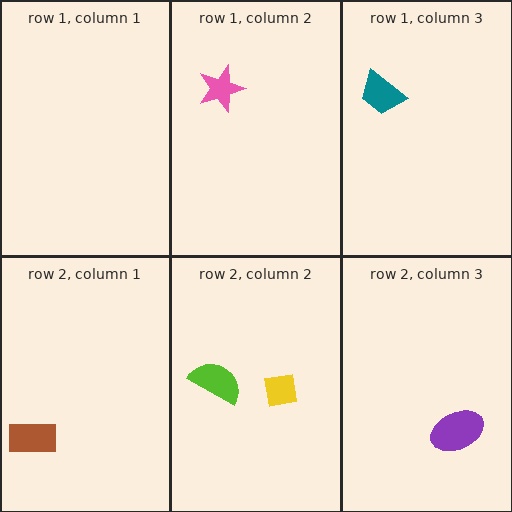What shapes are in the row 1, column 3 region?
The teal trapezoid.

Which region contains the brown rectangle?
The row 2, column 1 region.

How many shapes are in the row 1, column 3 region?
1.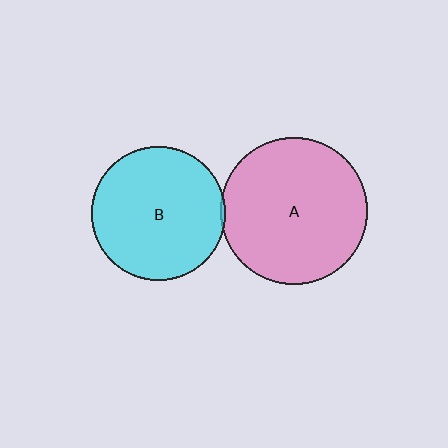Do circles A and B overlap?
Yes.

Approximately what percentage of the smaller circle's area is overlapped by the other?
Approximately 5%.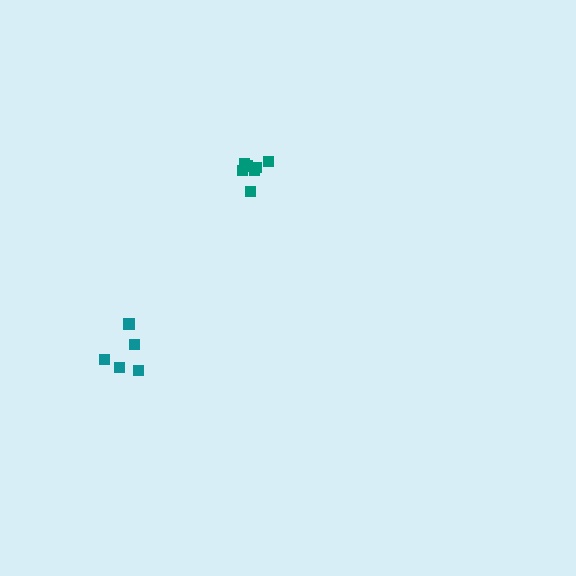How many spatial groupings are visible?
There are 2 spatial groupings.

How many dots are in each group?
Group 1: 5 dots, Group 2: 7 dots (12 total).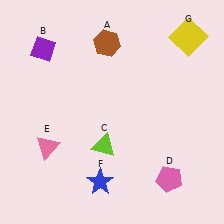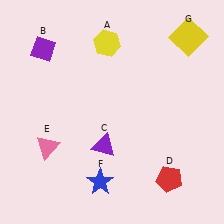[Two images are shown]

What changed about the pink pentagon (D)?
In Image 1, D is pink. In Image 2, it changed to red.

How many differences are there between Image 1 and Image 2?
There are 3 differences between the two images.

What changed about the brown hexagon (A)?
In Image 1, A is brown. In Image 2, it changed to yellow.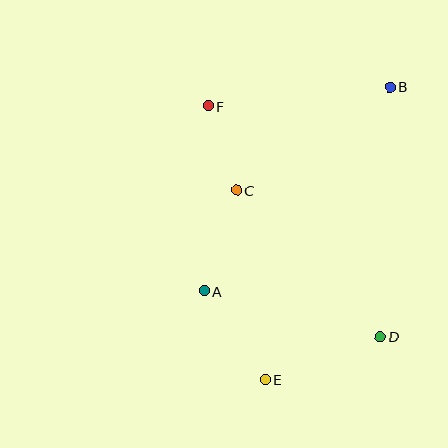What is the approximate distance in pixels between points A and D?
The distance between A and D is approximately 182 pixels.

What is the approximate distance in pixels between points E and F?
The distance between E and F is approximately 280 pixels.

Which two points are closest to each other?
Points C and F are closest to each other.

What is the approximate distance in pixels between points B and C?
The distance between B and C is approximately 185 pixels.